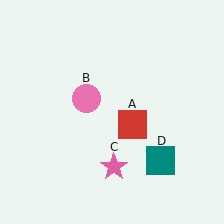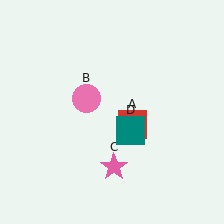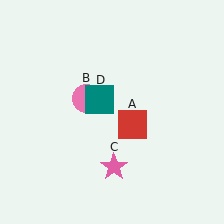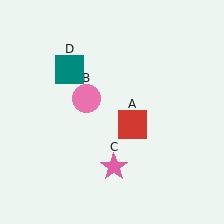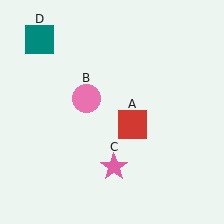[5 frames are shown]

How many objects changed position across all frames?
1 object changed position: teal square (object D).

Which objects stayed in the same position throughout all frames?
Red square (object A) and pink circle (object B) and pink star (object C) remained stationary.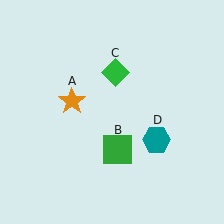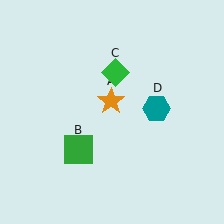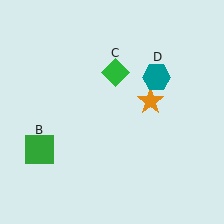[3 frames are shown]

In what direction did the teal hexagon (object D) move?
The teal hexagon (object D) moved up.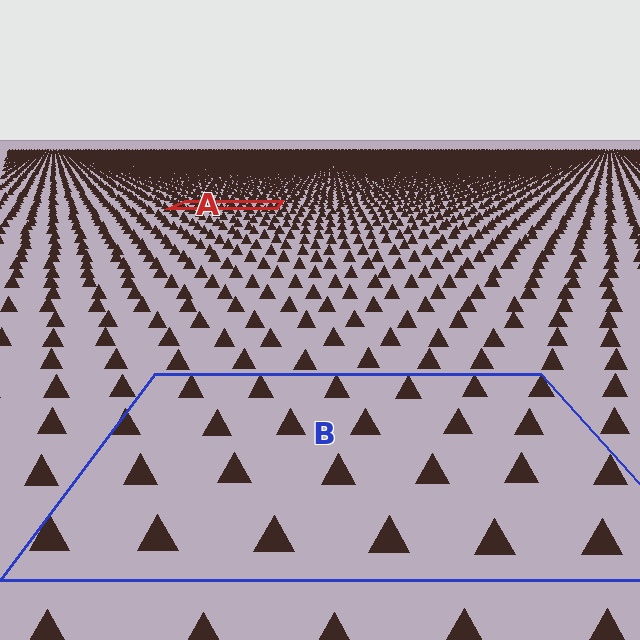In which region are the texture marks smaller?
The texture marks are smaller in region A, because it is farther away.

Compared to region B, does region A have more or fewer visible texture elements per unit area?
Region A has more texture elements per unit area — they are packed more densely because it is farther away.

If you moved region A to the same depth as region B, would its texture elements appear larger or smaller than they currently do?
They would appear larger. At a closer depth, the same texture elements are projected at a bigger on-screen size.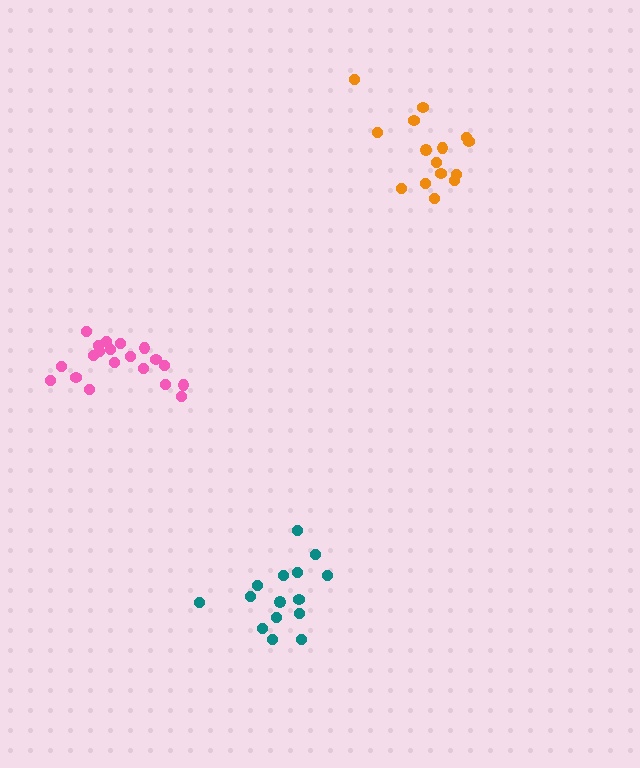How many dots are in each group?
Group 1: 15 dots, Group 2: 20 dots, Group 3: 15 dots (50 total).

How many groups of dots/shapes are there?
There are 3 groups.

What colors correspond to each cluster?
The clusters are colored: teal, pink, orange.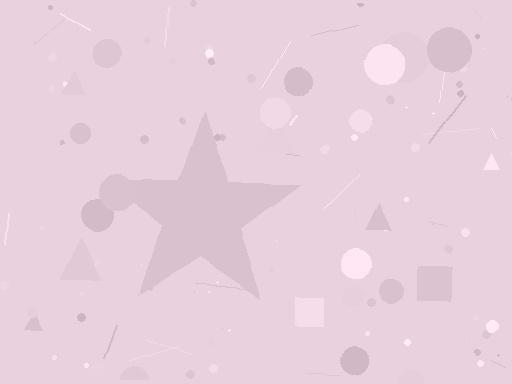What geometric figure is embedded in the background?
A star is embedded in the background.